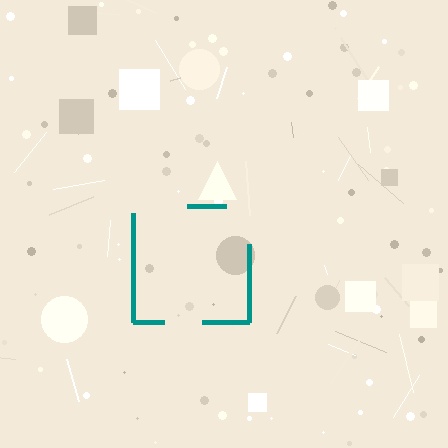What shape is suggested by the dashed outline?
The dashed outline suggests a square.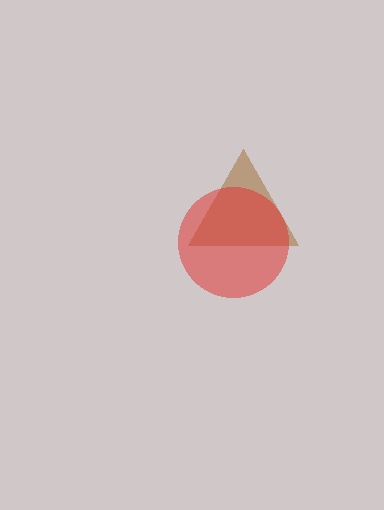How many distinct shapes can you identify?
There are 2 distinct shapes: a brown triangle, a red circle.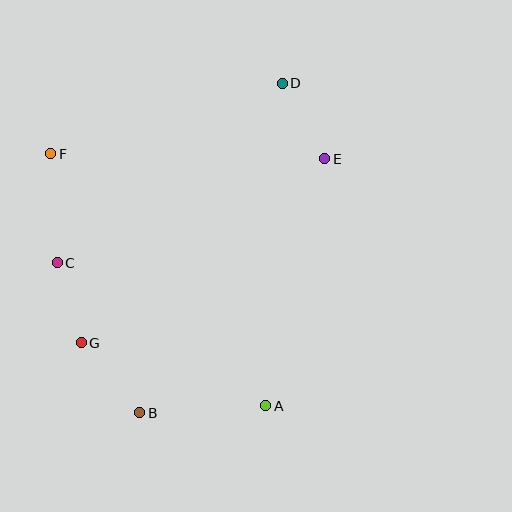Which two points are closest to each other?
Points C and G are closest to each other.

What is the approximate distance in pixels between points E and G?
The distance between E and G is approximately 305 pixels.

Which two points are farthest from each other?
Points B and D are farthest from each other.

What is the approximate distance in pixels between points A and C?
The distance between A and C is approximately 253 pixels.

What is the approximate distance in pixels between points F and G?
The distance between F and G is approximately 191 pixels.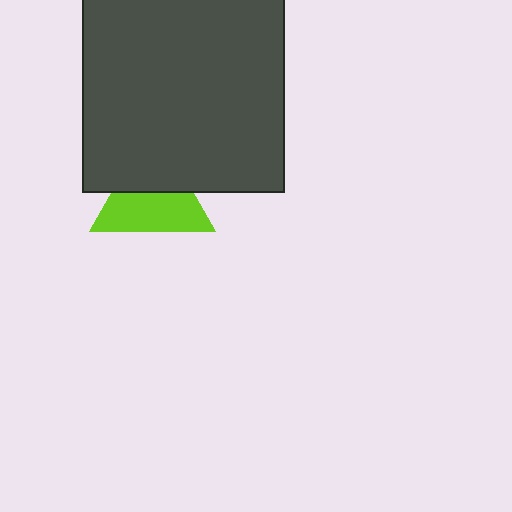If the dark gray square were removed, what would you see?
You would see the complete lime triangle.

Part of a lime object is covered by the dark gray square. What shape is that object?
It is a triangle.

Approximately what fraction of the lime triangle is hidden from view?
Roughly 43% of the lime triangle is hidden behind the dark gray square.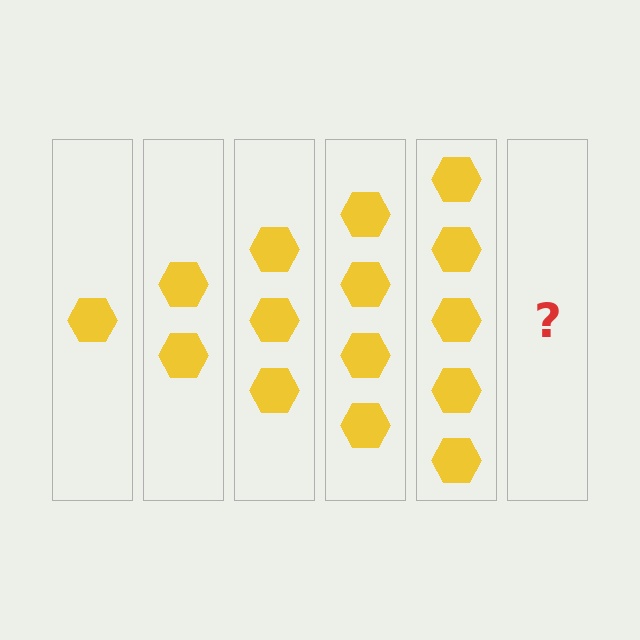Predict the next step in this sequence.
The next step is 6 hexagons.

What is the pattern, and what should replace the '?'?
The pattern is that each step adds one more hexagon. The '?' should be 6 hexagons.